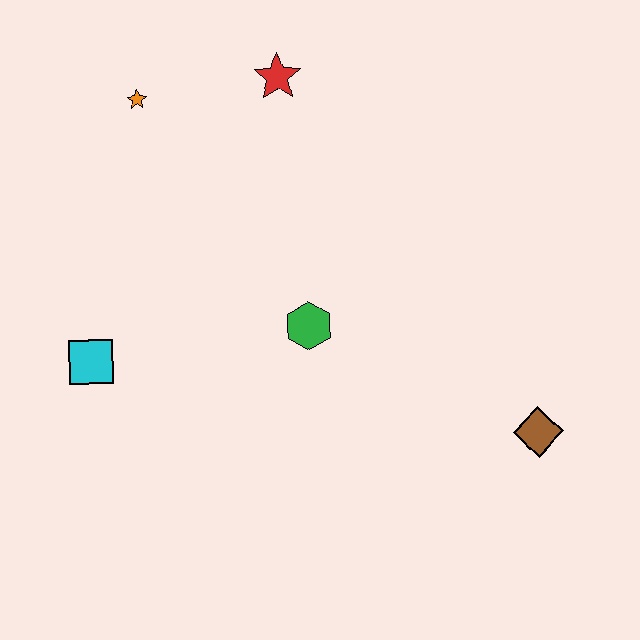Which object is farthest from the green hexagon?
The orange star is farthest from the green hexagon.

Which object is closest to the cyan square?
The green hexagon is closest to the cyan square.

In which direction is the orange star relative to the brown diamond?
The orange star is to the left of the brown diamond.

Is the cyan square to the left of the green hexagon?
Yes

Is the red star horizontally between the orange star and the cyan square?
No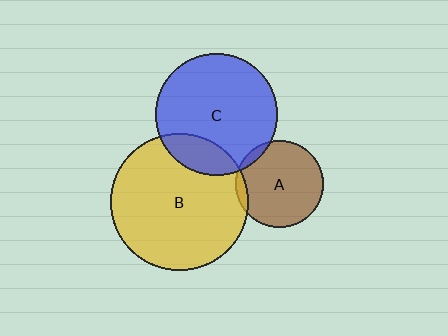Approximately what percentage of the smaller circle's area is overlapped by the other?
Approximately 5%.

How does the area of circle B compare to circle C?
Approximately 1.3 times.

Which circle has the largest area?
Circle B (yellow).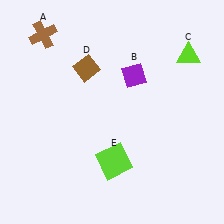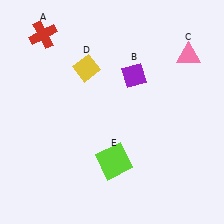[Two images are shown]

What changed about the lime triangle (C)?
In Image 1, C is lime. In Image 2, it changed to pink.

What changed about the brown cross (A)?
In Image 1, A is brown. In Image 2, it changed to red.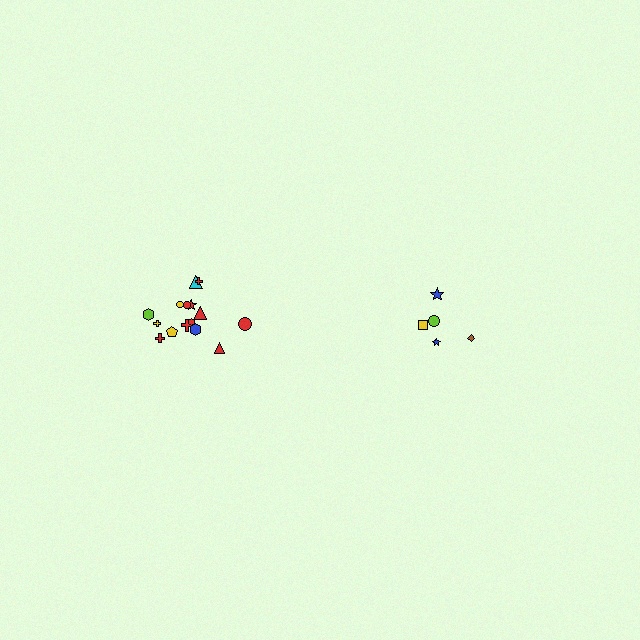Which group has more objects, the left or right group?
The left group.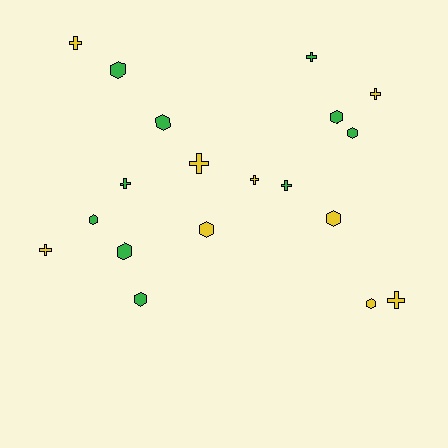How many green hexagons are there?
There are 7 green hexagons.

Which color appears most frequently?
Green, with 10 objects.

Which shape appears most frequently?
Hexagon, with 10 objects.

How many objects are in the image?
There are 19 objects.